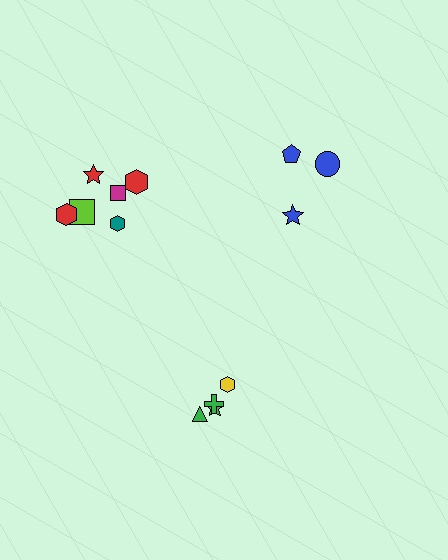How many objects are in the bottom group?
There are 4 objects.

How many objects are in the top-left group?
There are 6 objects.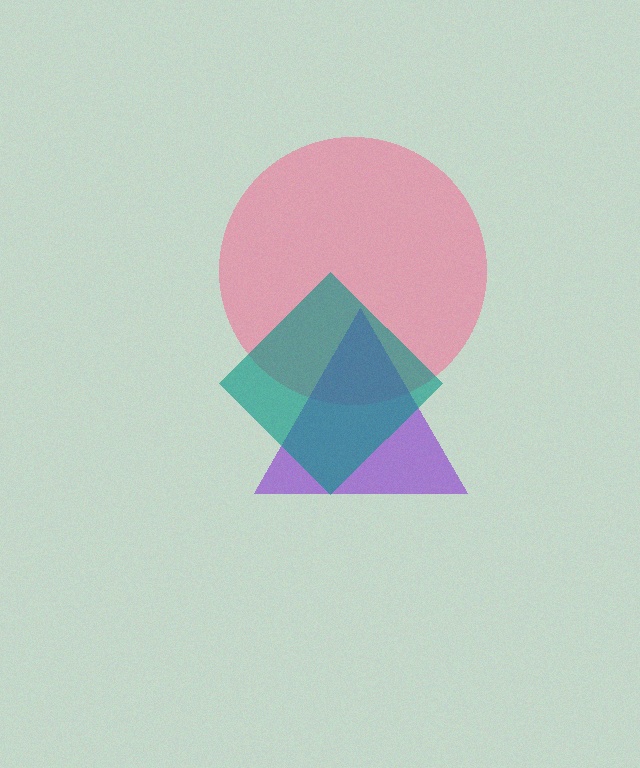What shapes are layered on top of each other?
The layered shapes are: a pink circle, a purple triangle, a teal diamond.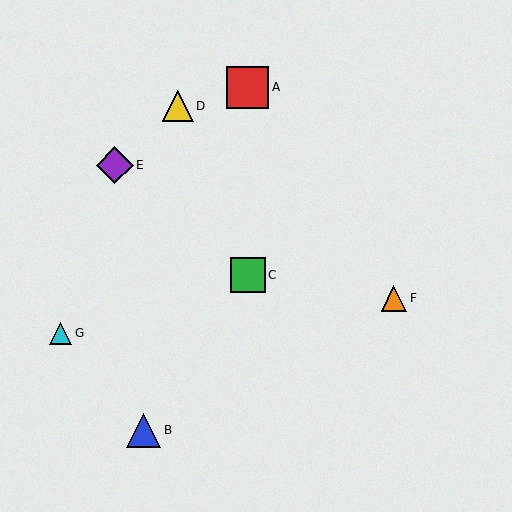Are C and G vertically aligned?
No, C is at x≈248 and G is at x≈61.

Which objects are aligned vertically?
Objects A, C are aligned vertically.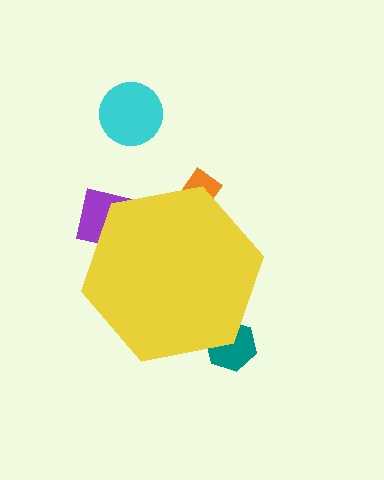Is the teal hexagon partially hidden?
Yes, the teal hexagon is partially hidden behind the yellow hexagon.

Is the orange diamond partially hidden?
Yes, the orange diamond is partially hidden behind the yellow hexagon.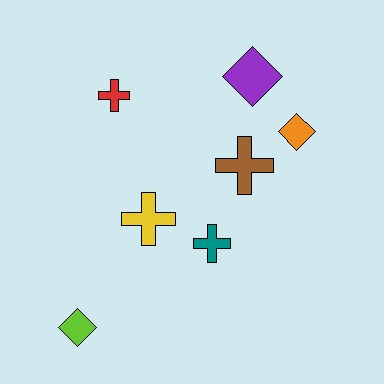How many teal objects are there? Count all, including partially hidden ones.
There is 1 teal object.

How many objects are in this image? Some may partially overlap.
There are 7 objects.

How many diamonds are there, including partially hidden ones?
There are 3 diamonds.